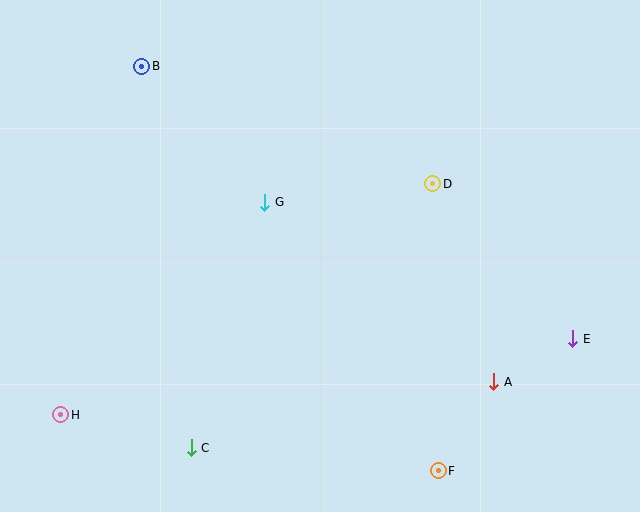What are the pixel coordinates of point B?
Point B is at (142, 66).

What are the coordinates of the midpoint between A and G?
The midpoint between A and G is at (379, 292).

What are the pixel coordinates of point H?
Point H is at (61, 415).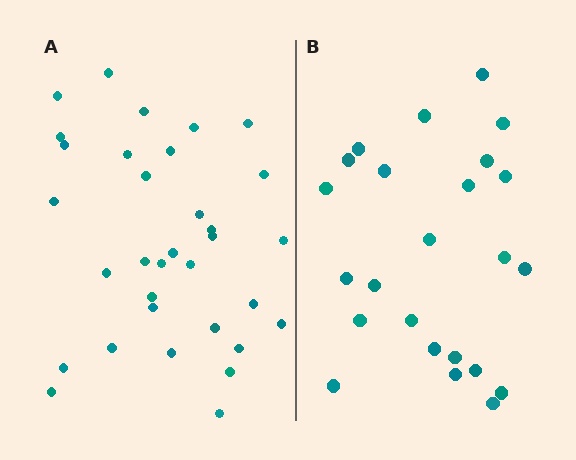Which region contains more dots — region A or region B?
Region A (the left region) has more dots.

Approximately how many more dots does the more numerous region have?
Region A has roughly 8 or so more dots than region B.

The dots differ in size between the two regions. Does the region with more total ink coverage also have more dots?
No. Region B has more total ink coverage because its dots are larger, but region A actually contains more individual dots. Total area can be misleading — the number of items is what matters here.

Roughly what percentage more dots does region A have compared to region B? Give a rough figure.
About 40% more.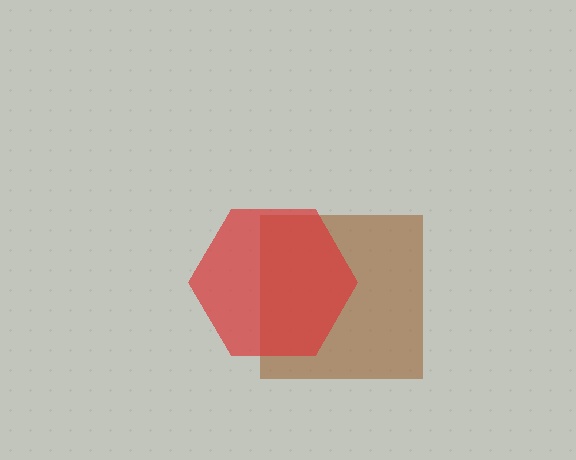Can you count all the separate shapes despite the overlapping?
Yes, there are 2 separate shapes.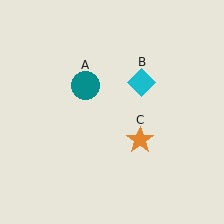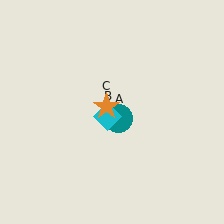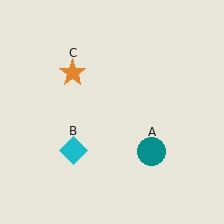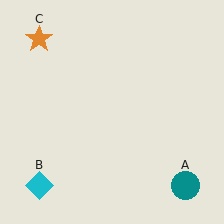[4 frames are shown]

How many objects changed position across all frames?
3 objects changed position: teal circle (object A), cyan diamond (object B), orange star (object C).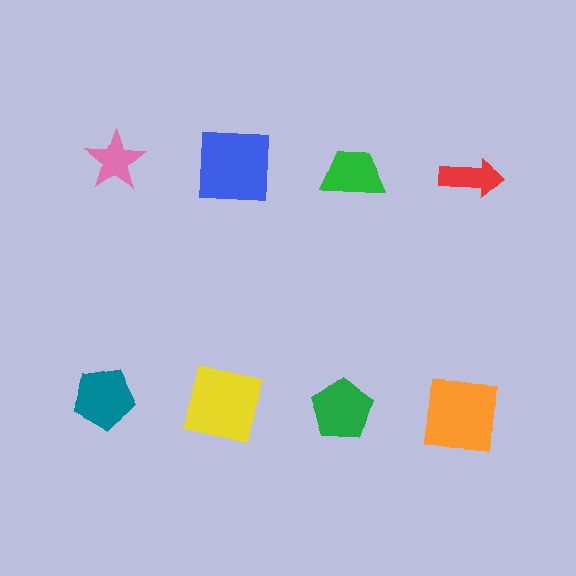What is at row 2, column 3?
A green pentagon.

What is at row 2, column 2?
A yellow square.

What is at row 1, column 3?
A green trapezoid.